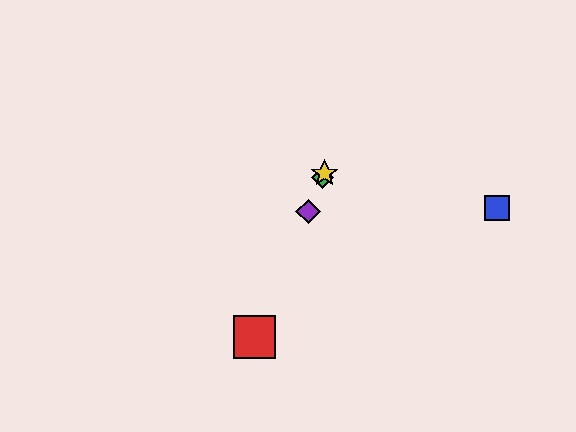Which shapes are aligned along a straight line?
The red square, the green diamond, the yellow star, the purple diamond are aligned along a straight line.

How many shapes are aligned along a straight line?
4 shapes (the red square, the green diamond, the yellow star, the purple diamond) are aligned along a straight line.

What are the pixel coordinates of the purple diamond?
The purple diamond is at (308, 212).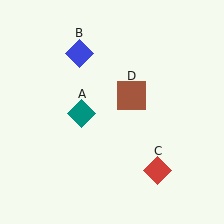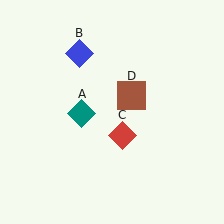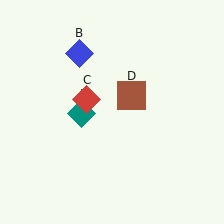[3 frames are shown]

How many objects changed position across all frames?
1 object changed position: red diamond (object C).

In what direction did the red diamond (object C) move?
The red diamond (object C) moved up and to the left.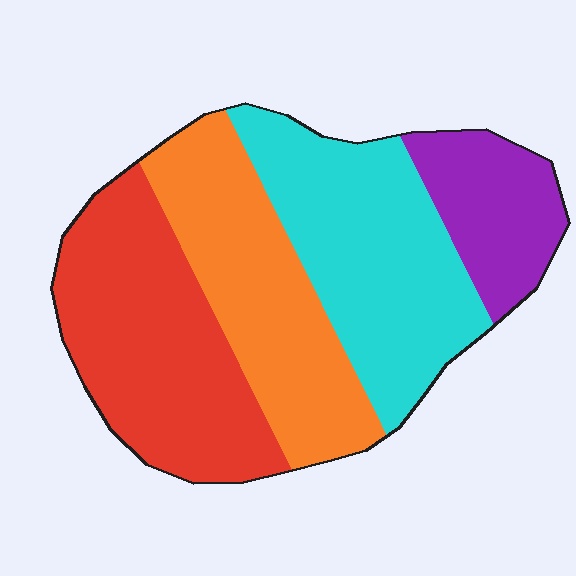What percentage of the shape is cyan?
Cyan takes up about one third (1/3) of the shape.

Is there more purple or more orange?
Orange.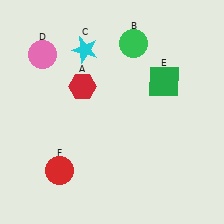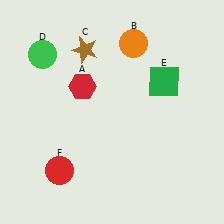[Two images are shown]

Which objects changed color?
B changed from green to orange. C changed from cyan to brown. D changed from pink to green.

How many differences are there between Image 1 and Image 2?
There are 3 differences between the two images.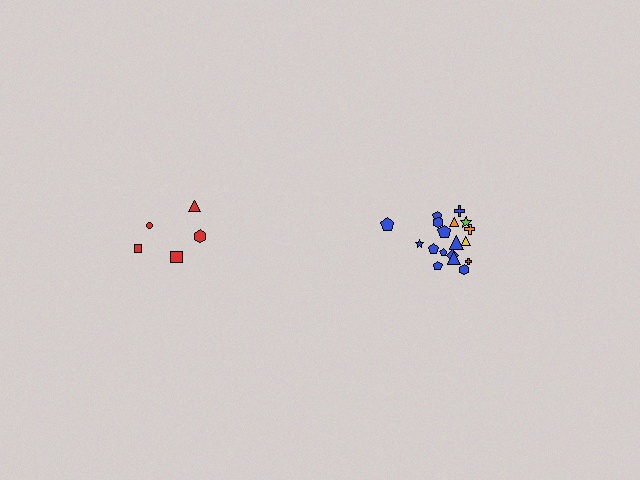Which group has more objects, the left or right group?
The right group.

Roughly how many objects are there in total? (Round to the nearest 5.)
Roughly 25 objects in total.